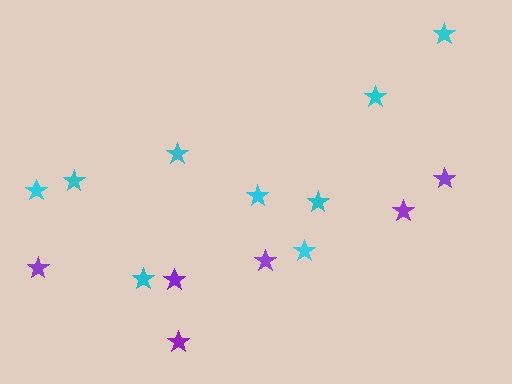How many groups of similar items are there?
There are 2 groups: one group of cyan stars (9) and one group of purple stars (6).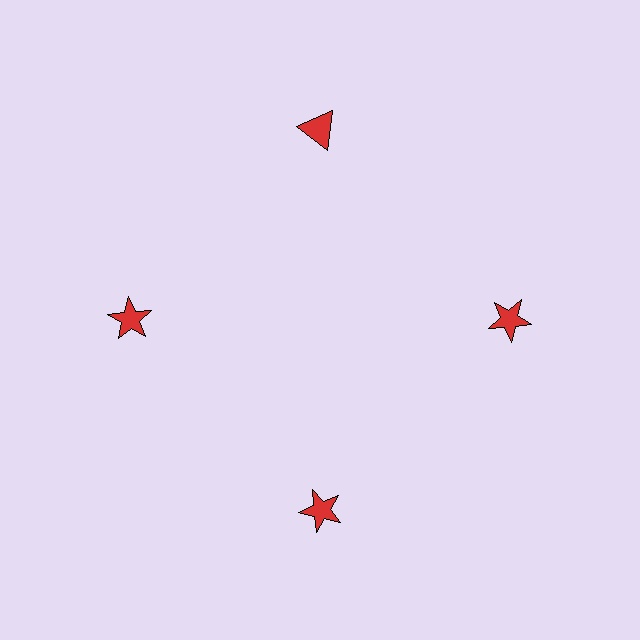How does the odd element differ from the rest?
It has a different shape: triangle instead of star.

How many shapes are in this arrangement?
There are 4 shapes arranged in a ring pattern.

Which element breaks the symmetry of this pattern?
The red triangle at roughly the 12 o'clock position breaks the symmetry. All other shapes are red stars.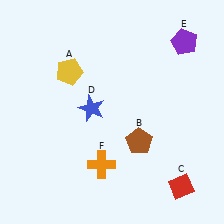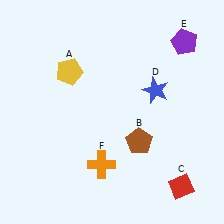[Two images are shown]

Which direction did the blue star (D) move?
The blue star (D) moved right.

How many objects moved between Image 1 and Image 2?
1 object moved between the two images.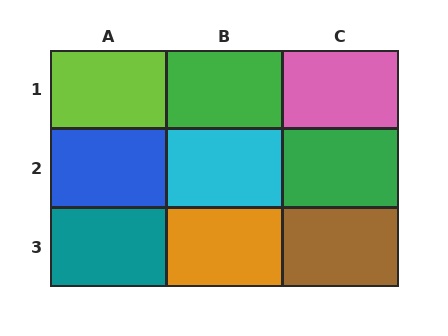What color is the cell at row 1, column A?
Lime.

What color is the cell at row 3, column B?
Orange.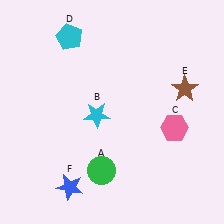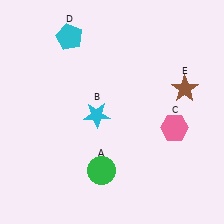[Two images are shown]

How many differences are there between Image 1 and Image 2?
There is 1 difference between the two images.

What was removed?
The blue star (F) was removed in Image 2.